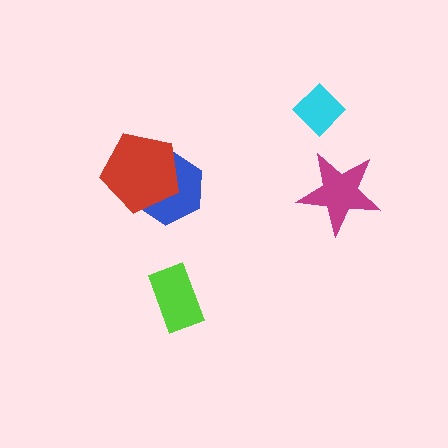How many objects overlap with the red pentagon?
1 object overlaps with the red pentagon.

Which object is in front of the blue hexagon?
The red pentagon is in front of the blue hexagon.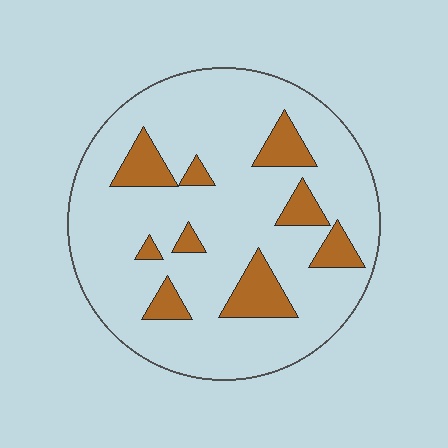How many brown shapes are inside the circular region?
9.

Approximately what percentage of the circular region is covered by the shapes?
Approximately 15%.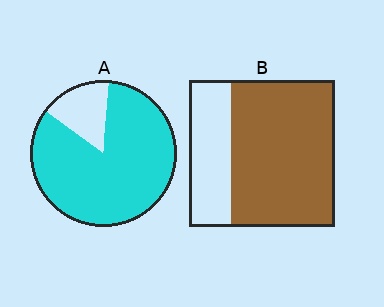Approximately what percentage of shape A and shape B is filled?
A is approximately 85% and B is approximately 70%.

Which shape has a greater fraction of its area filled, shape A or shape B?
Shape A.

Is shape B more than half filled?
Yes.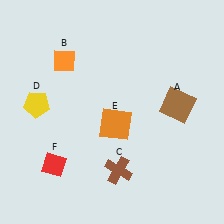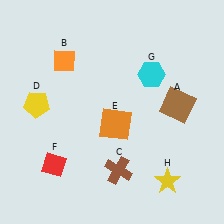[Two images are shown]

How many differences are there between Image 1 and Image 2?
There are 2 differences between the two images.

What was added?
A cyan hexagon (G), a yellow star (H) were added in Image 2.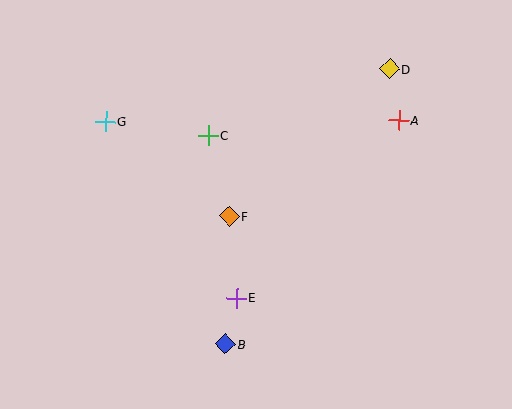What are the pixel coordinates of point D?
Point D is at (389, 69).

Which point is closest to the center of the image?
Point F at (229, 216) is closest to the center.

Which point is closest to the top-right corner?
Point D is closest to the top-right corner.